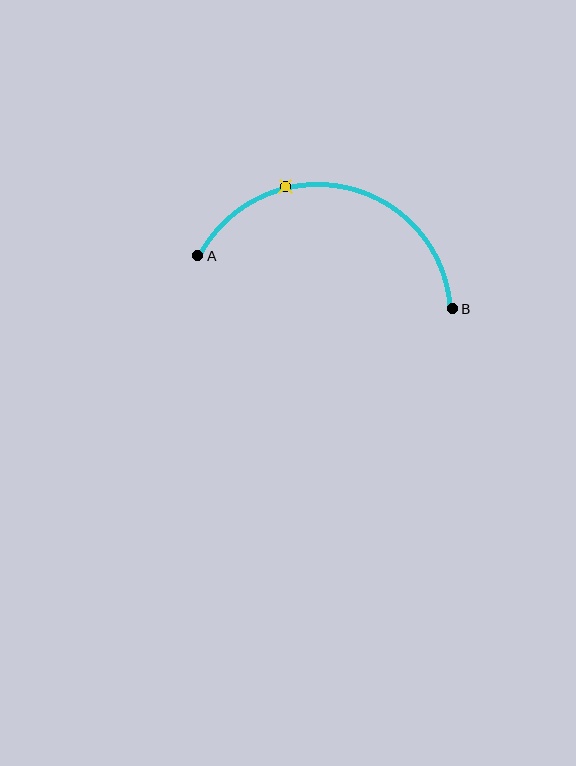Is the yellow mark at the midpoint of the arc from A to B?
No. The yellow mark lies on the arc but is closer to endpoint A. The arc midpoint would be at the point on the curve equidistant along the arc from both A and B.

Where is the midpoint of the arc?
The arc midpoint is the point on the curve farthest from the straight line joining A and B. It sits above that line.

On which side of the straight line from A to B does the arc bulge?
The arc bulges above the straight line connecting A and B.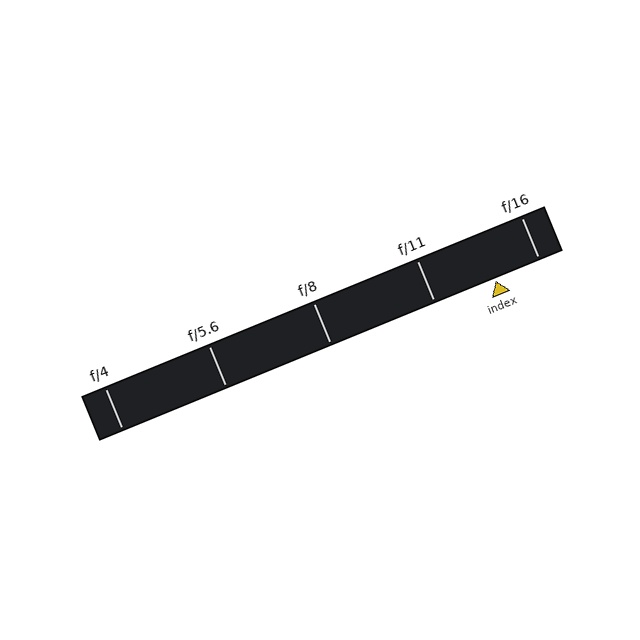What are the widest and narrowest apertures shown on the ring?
The widest aperture shown is f/4 and the narrowest is f/16.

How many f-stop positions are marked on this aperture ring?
There are 5 f-stop positions marked.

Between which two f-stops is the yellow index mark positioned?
The index mark is between f/11 and f/16.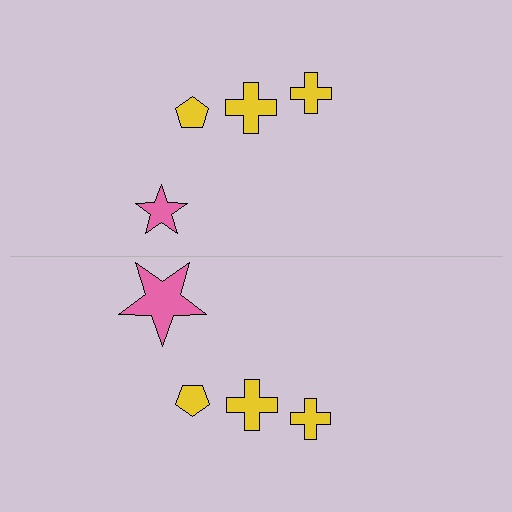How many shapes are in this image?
There are 8 shapes in this image.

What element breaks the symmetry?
The pink star on the bottom side has a different size than its mirror counterpart.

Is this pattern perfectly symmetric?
No, the pattern is not perfectly symmetric. The pink star on the bottom side has a different size than its mirror counterpart.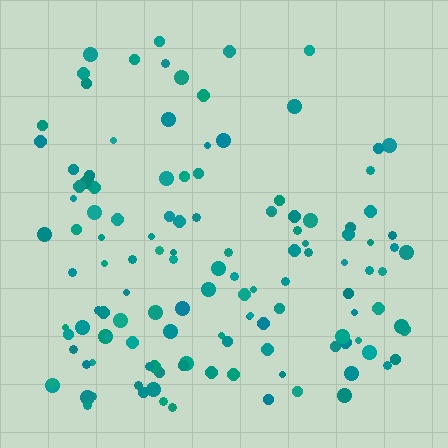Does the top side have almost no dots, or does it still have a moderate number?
Still a moderate number, just noticeably fewer than the bottom.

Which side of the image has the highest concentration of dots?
The bottom.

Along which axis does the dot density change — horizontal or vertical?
Vertical.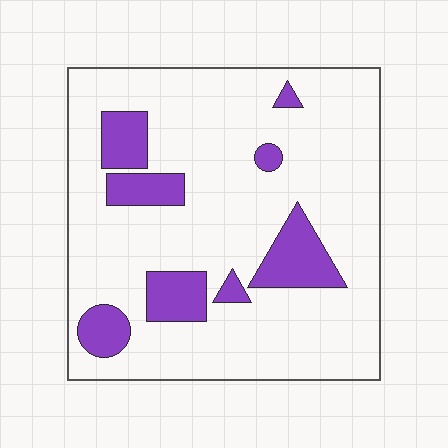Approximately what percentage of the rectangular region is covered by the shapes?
Approximately 15%.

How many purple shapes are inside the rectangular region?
8.